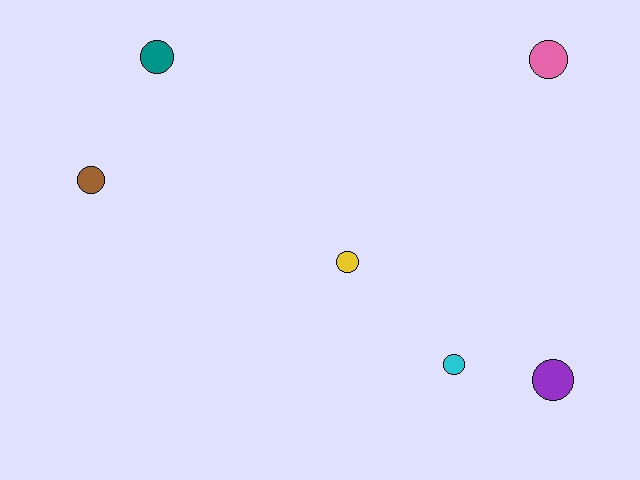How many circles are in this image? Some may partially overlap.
There are 6 circles.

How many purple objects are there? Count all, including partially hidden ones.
There is 1 purple object.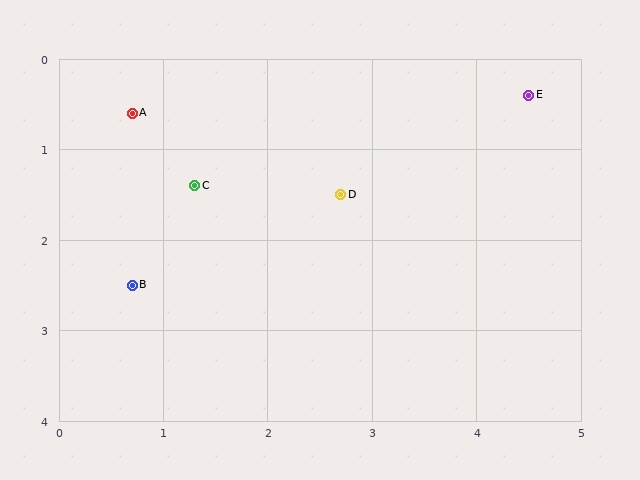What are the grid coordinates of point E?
Point E is at approximately (4.5, 0.4).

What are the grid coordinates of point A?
Point A is at approximately (0.7, 0.6).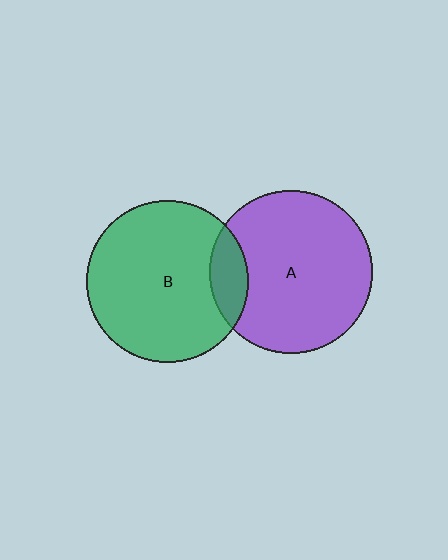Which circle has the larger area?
Circle A (purple).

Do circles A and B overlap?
Yes.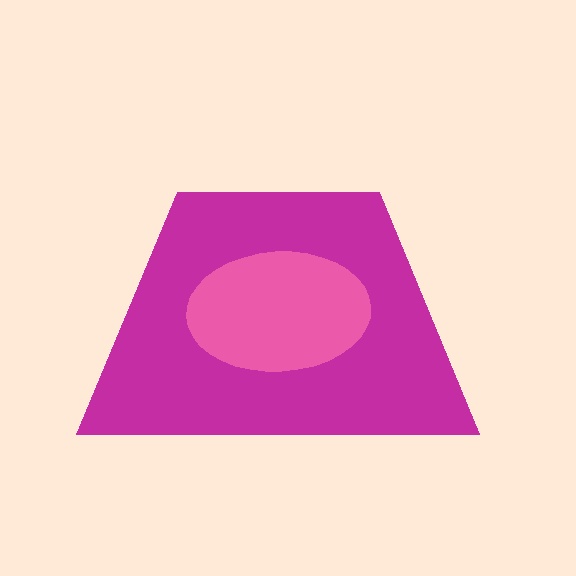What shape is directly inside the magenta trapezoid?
The pink ellipse.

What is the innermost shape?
The pink ellipse.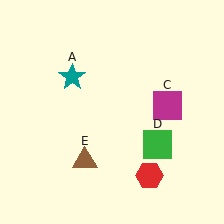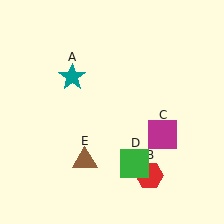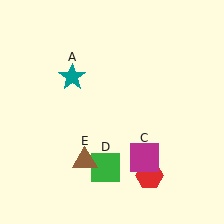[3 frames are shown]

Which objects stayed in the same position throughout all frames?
Teal star (object A) and red hexagon (object B) and brown triangle (object E) remained stationary.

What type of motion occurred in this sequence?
The magenta square (object C), green square (object D) rotated clockwise around the center of the scene.